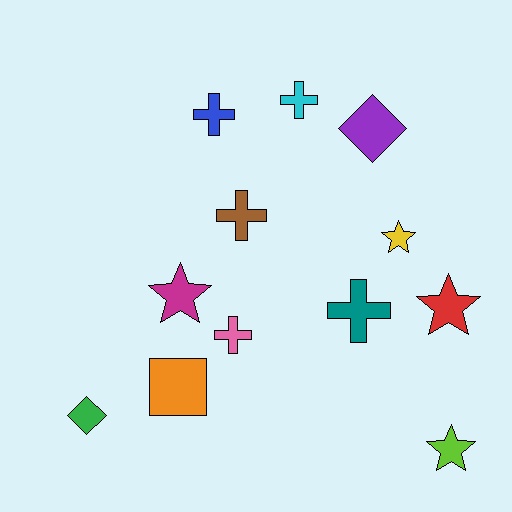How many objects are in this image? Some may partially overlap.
There are 12 objects.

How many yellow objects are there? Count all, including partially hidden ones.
There is 1 yellow object.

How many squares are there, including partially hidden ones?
There is 1 square.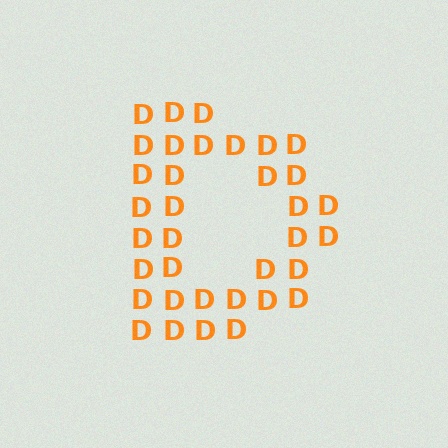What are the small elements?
The small elements are letter D's.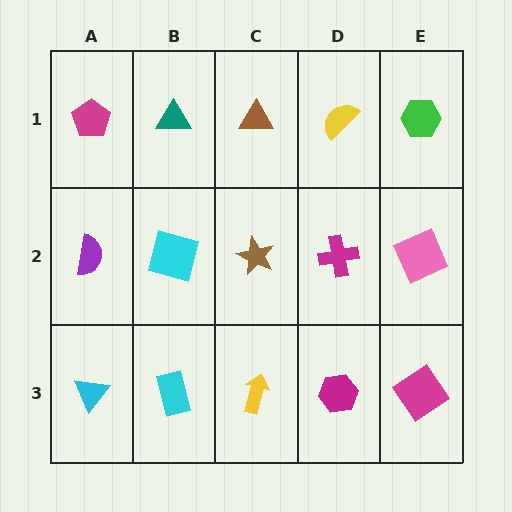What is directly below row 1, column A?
A purple semicircle.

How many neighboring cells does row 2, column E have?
3.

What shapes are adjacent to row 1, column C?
A brown star (row 2, column C), a teal triangle (row 1, column B), a yellow semicircle (row 1, column D).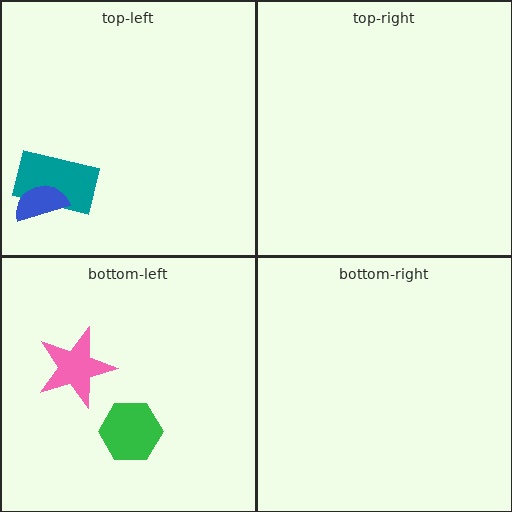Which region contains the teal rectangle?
The top-left region.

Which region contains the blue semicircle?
The top-left region.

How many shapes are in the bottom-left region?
2.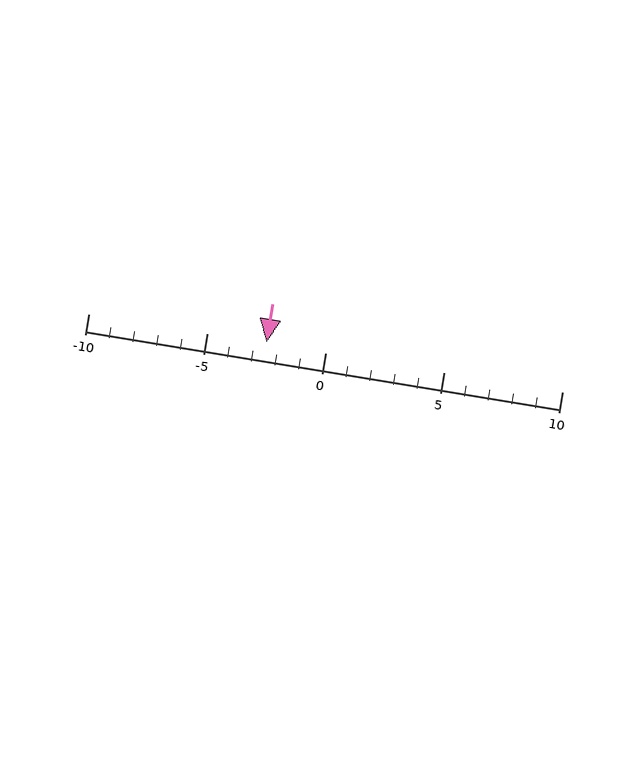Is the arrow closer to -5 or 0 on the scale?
The arrow is closer to 0.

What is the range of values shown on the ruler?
The ruler shows values from -10 to 10.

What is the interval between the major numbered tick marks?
The major tick marks are spaced 5 units apart.